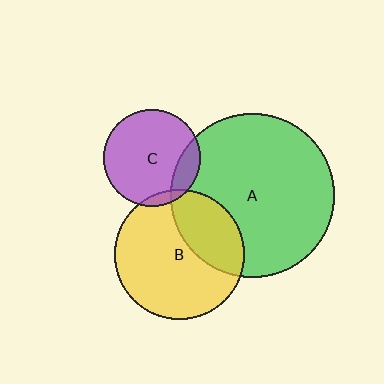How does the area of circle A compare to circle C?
Approximately 2.9 times.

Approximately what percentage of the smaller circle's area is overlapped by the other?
Approximately 5%.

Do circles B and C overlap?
Yes.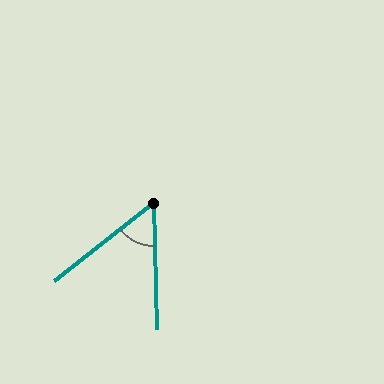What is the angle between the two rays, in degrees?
Approximately 53 degrees.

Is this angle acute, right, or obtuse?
It is acute.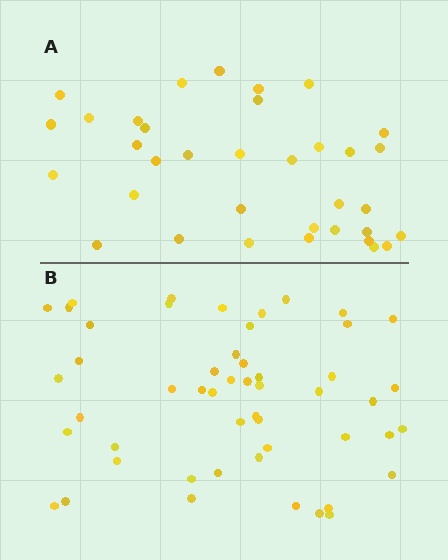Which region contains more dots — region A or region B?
Region B (the bottom region) has more dots.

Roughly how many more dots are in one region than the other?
Region B has approximately 15 more dots than region A.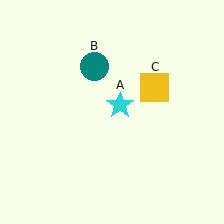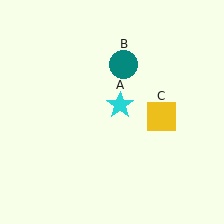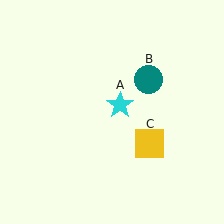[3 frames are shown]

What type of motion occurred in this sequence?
The teal circle (object B), yellow square (object C) rotated clockwise around the center of the scene.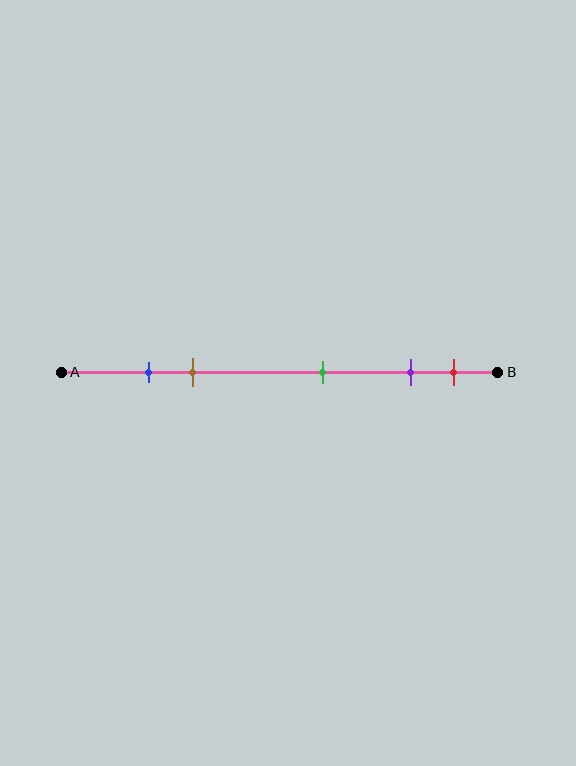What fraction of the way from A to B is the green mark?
The green mark is approximately 60% (0.6) of the way from A to B.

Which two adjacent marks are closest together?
The blue and brown marks are the closest adjacent pair.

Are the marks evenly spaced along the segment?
No, the marks are not evenly spaced.